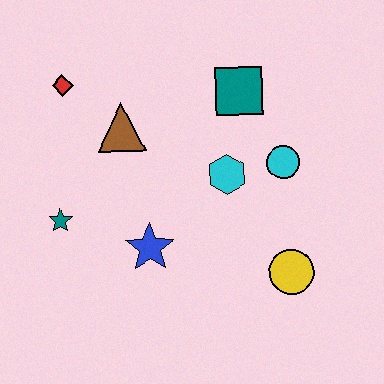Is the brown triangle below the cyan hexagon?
No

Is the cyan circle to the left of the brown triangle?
No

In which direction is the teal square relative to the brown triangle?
The teal square is to the right of the brown triangle.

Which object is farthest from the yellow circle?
The red diamond is farthest from the yellow circle.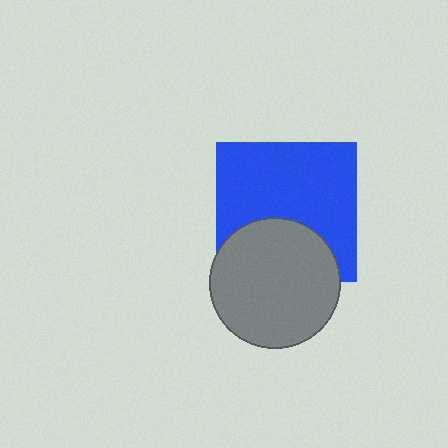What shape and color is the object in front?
The object in front is a gray circle.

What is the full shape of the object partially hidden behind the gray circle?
The partially hidden object is a blue square.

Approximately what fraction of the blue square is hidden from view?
Roughly 33% of the blue square is hidden behind the gray circle.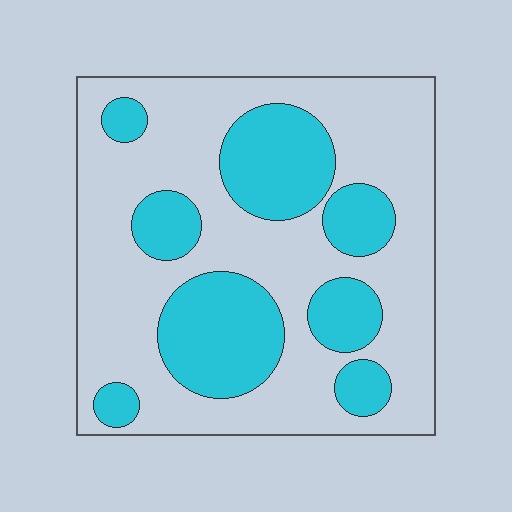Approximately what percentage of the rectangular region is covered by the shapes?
Approximately 35%.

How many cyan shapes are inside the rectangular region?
8.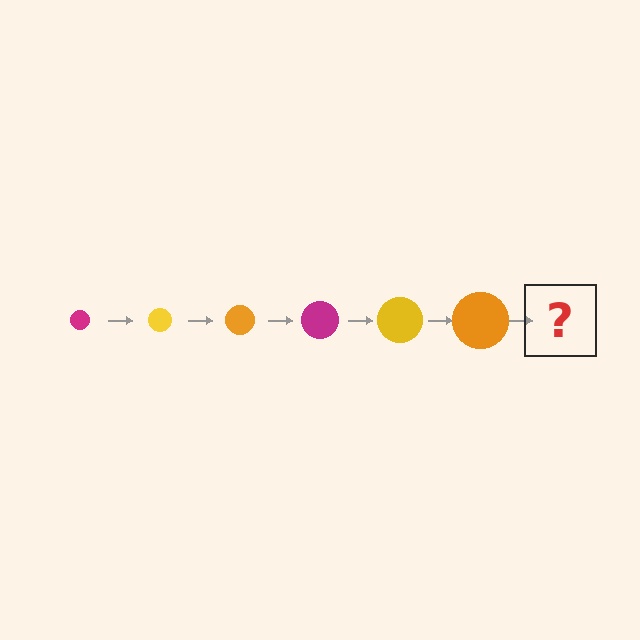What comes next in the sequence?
The next element should be a magenta circle, larger than the previous one.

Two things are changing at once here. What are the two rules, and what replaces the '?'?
The two rules are that the circle grows larger each step and the color cycles through magenta, yellow, and orange. The '?' should be a magenta circle, larger than the previous one.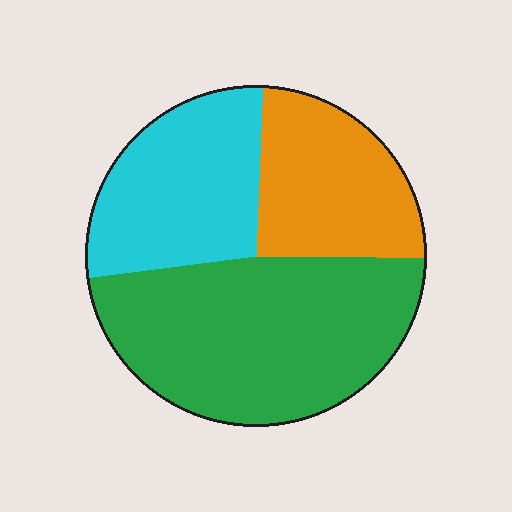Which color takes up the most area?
Green, at roughly 50%.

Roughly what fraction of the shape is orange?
Orange covers 25% of the shape.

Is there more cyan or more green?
Green.